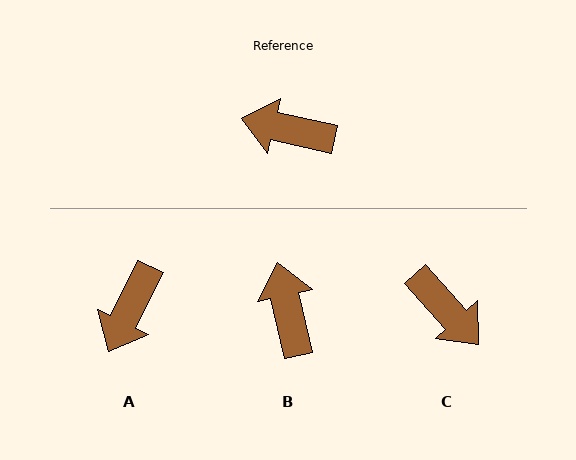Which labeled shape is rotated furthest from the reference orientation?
C, about 145 degrees away.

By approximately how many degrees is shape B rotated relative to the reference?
Approximately 65 degrees clockwise.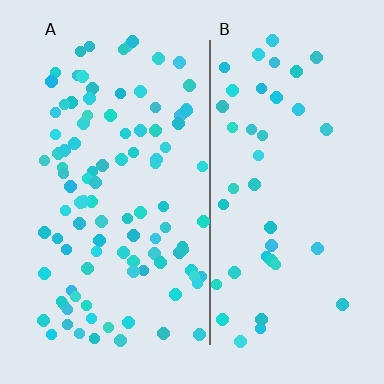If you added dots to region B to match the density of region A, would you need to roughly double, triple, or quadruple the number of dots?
Approximately double.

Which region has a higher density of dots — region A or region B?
A (the left).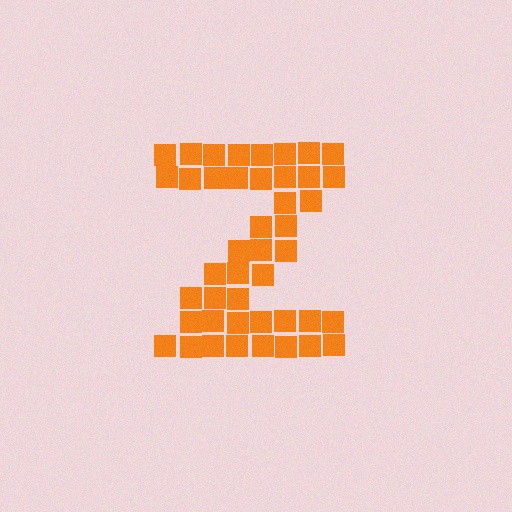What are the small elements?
The small elements are squares.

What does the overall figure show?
The overall figure shows the letter Z.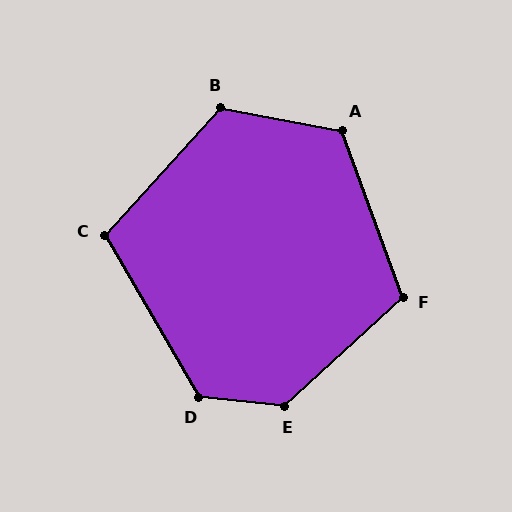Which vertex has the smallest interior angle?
C, at approximately 108 degrees.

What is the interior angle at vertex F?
Approximately 113 degrees (obtuse).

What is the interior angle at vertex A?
Approximately 120 degrees (obtuse).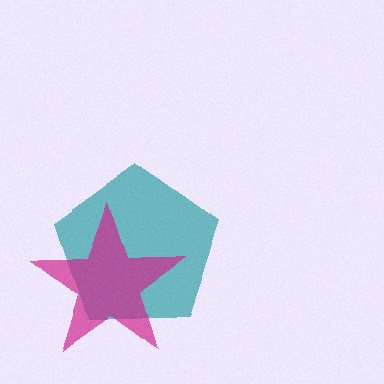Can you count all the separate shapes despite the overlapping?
Yes, there are 2 separate shapes.